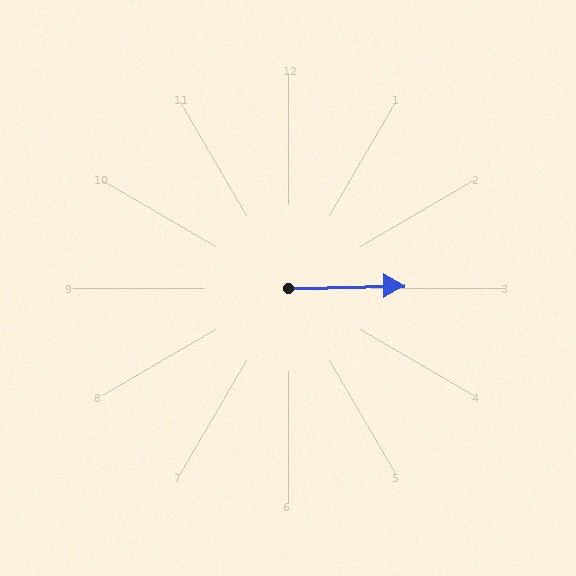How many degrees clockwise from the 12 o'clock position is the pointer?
Approximately 89 degrees.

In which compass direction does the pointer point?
East.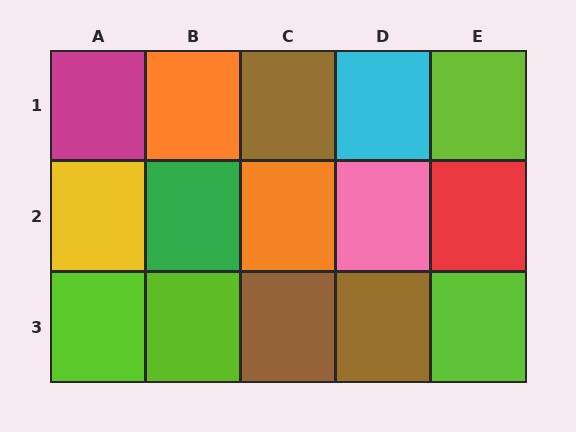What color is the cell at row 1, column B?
Orange.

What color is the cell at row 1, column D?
Cyan.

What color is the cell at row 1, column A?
Magenta.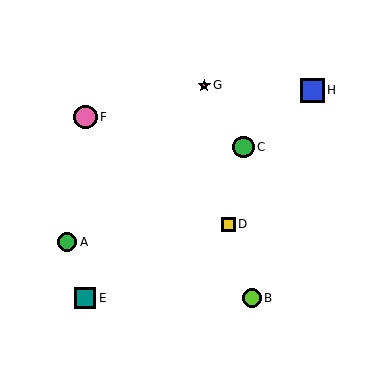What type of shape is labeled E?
Shape E is a teal square.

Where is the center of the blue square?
The center of the blue square is at (312, 91).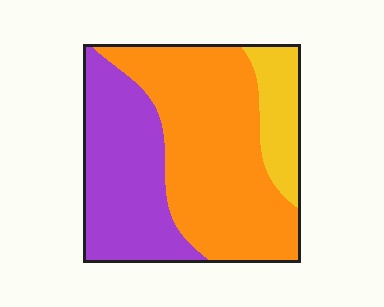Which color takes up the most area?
Orange, at roughly 50%.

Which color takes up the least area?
Yellow, at roughly 15%.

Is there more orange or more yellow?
Orange.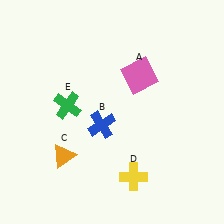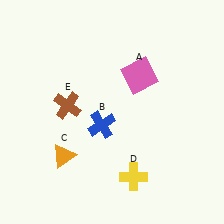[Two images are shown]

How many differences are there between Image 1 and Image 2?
There is 1 difference between the two images.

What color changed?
The cross (E) changed from green in Image 1 to brown in Image 2.